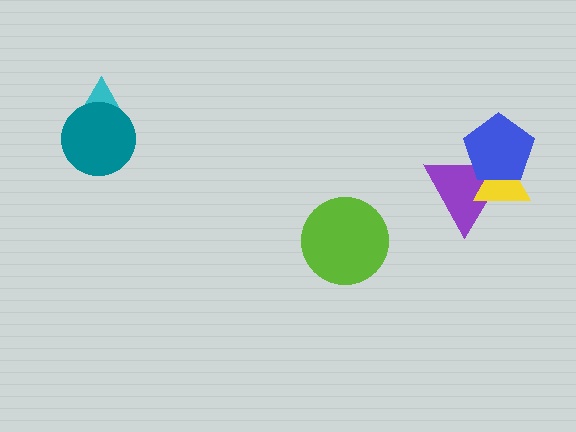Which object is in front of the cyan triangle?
The teal circle is in front of the cyan triangle.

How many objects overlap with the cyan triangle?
1 object overlaps with the cyan triangle.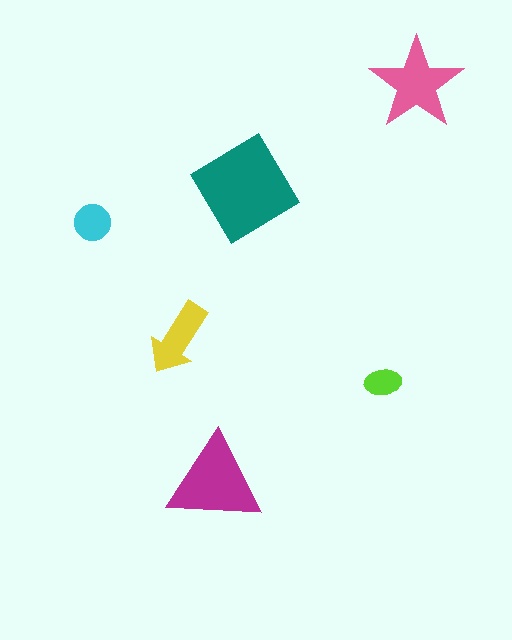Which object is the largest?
The teal diamond.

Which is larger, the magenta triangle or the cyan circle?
The magenta triangle.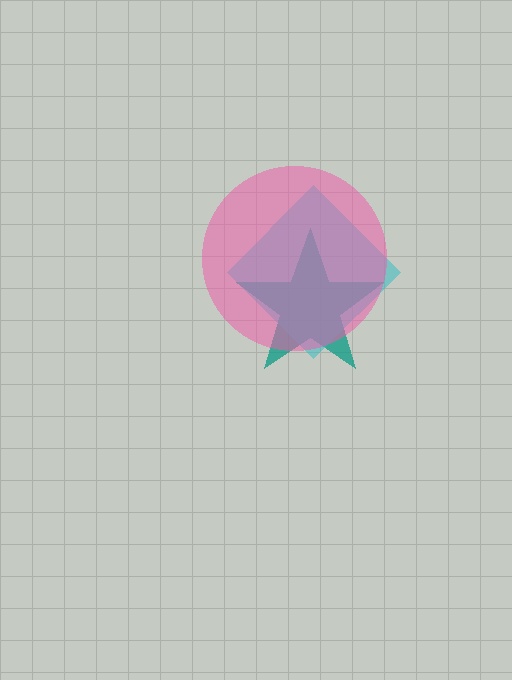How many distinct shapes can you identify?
There are 3 distinct shapes: a teal star, a cyan diamond, a pink circle.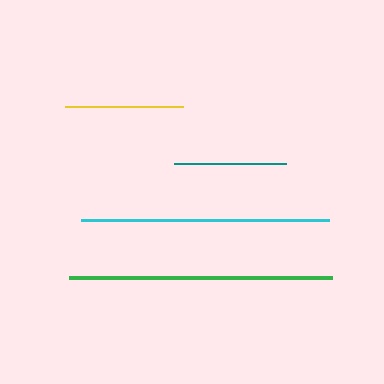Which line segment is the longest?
The green line is the longest at approximately 263 pixels.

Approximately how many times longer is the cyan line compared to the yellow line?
The cyan line is approximately 2.1 times the length of the yellow line.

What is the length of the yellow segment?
The yellow segment is approximately 118 pixels long.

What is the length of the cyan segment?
The cyan segment is approximately 248 pixels long.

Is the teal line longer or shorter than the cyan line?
The cyan line is longer than the teal line.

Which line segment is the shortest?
The teal line is the shortest at approximately 111 pixels.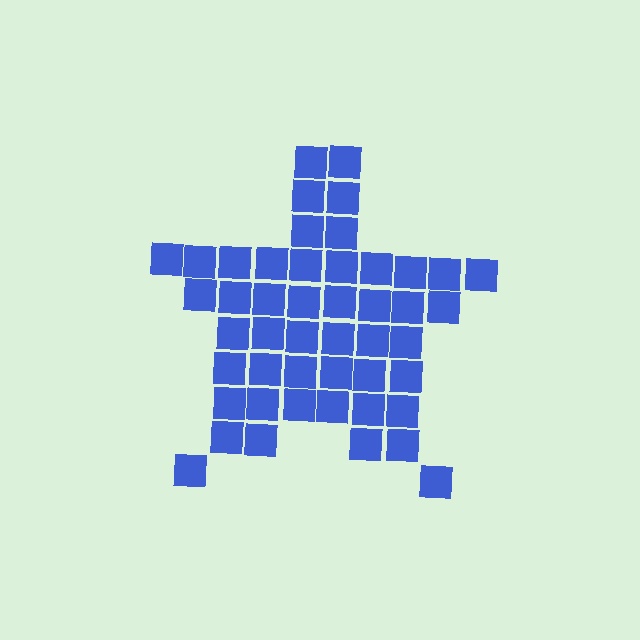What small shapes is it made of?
It is made of small squares.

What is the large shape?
The large shape is a star.